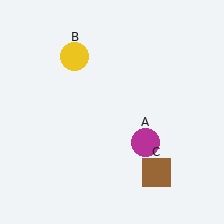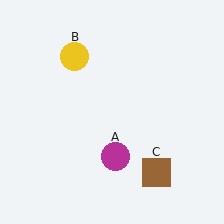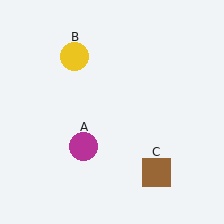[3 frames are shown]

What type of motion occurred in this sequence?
The magenta circle (object A) rotated clockwise around the center of the scene.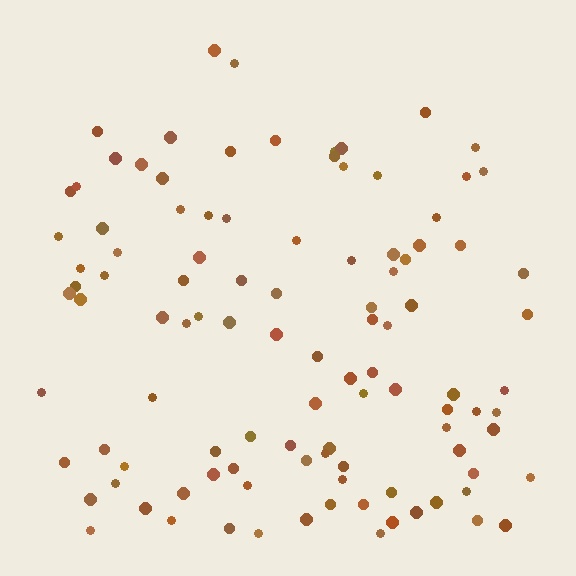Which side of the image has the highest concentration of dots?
The bottom.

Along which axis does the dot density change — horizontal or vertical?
Vertical.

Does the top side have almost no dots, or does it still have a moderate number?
Still a moderate number, just noticeably fewer than the bottom.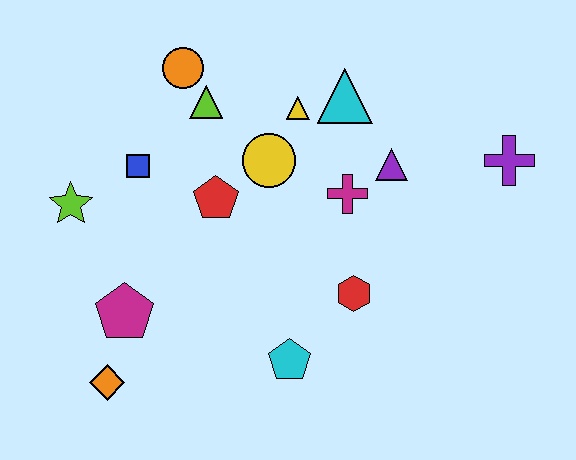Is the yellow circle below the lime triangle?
Yes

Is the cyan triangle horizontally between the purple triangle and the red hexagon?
No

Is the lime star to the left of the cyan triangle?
Yes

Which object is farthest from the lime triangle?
The purple cross is farthest from the lime triangle.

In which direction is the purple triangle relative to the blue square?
The purple triangle is to the right of the blue square.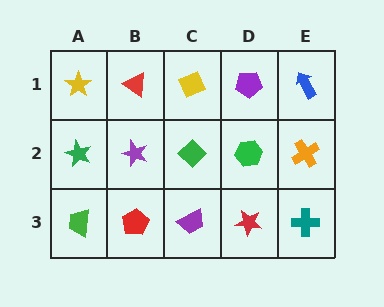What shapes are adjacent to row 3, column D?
A green hexagon (row 2, column D), a purple trapezoid (row 3, column C), a teal cross (row 3, column E).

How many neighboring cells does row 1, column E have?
2.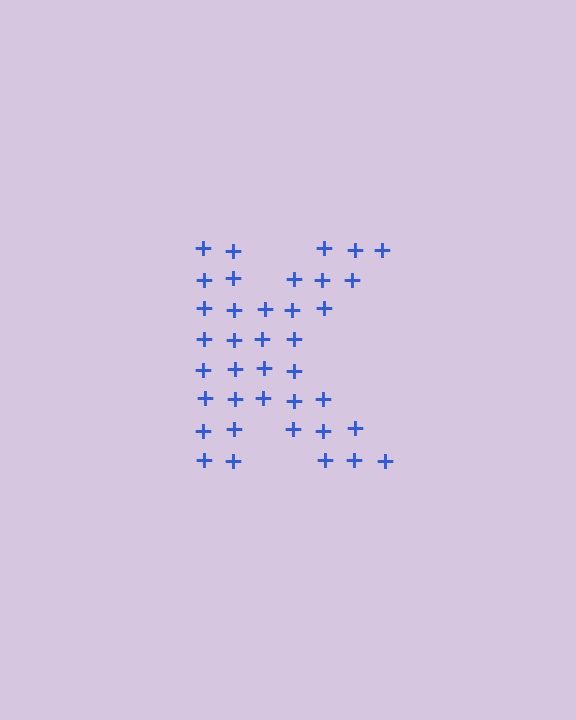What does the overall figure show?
The overall figure shows the letter K.